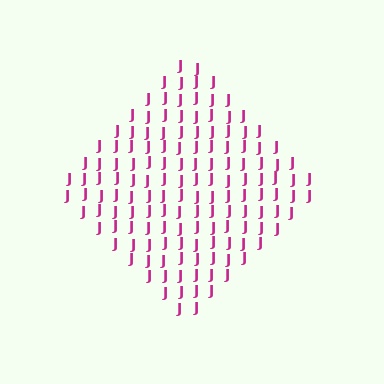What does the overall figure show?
The overall figure shows a diamond.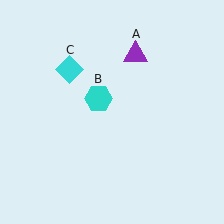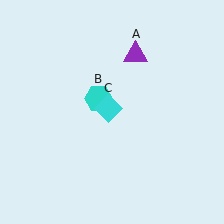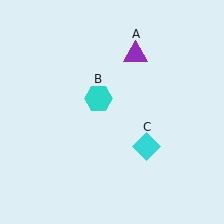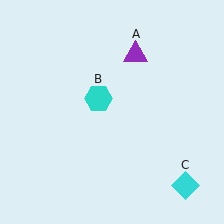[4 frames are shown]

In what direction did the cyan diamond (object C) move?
The cyan diamond (object C) moved down and to the right.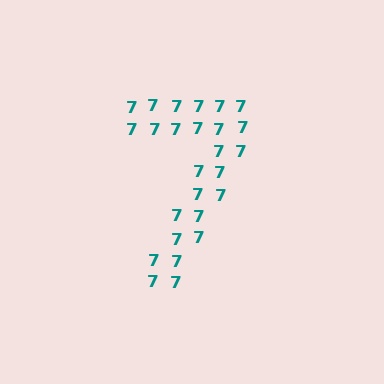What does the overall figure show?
The overall figure shows the digit 7.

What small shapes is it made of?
It is made of small digit 7's.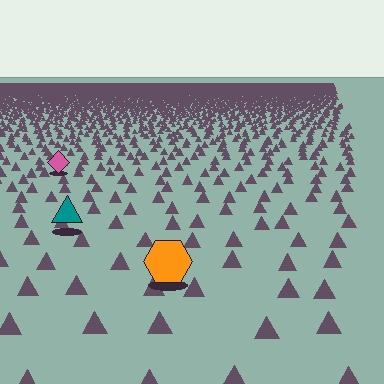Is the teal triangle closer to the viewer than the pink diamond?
Yes. The teal triangle is closer — you can tell from the texture gradient: the ground texture is coarser near it.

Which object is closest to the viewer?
The orange hexagon is closest. The texture marks near it are larger and more spread out.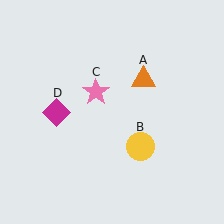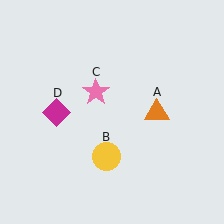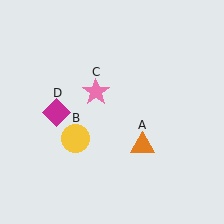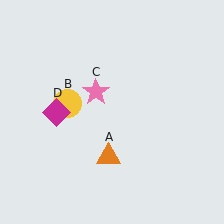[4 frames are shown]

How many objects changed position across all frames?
2 objects changed position: orange triangle (object A), yellow circle (object B).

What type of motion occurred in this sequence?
The orange triangle (object A), yellow circle (object B) rotated clockwise around the center of the scene.